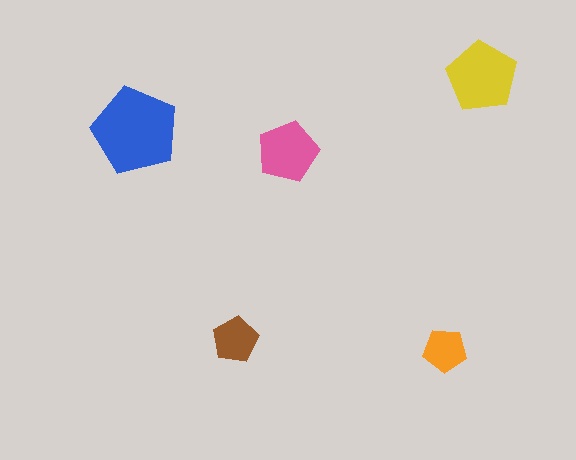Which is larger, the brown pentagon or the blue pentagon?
The blue one.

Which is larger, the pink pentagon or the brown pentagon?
The pink one.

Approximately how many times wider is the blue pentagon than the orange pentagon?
About 2 times wider.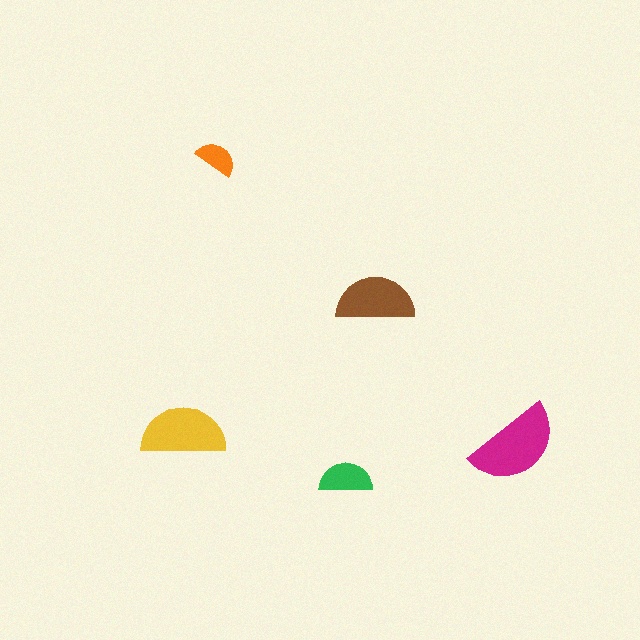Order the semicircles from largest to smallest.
the magenta one, the yellow one, the brown one, the green one, the orange one.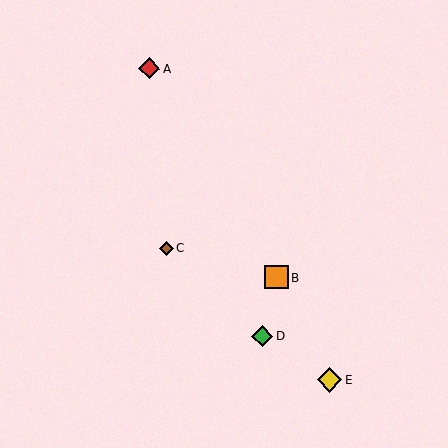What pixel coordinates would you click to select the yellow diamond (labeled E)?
Click at (329, 380) to select the yellow diamond E.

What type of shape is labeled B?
Shape B is an orange square.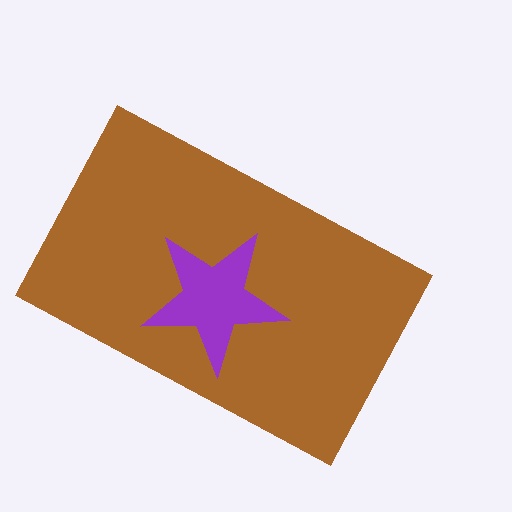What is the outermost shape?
The brown rectangle.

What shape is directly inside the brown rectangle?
The purple star.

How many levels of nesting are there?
2.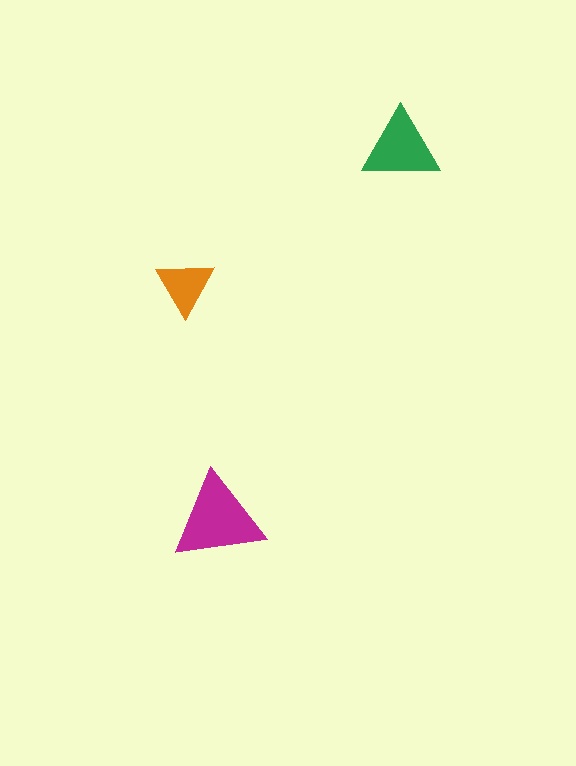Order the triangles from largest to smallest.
the magenta one, the green one, the orange one.